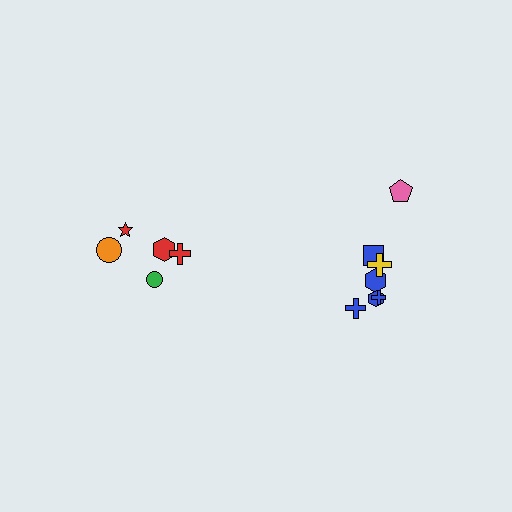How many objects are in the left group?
There are 5 objects.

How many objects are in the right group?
There are 7 objects.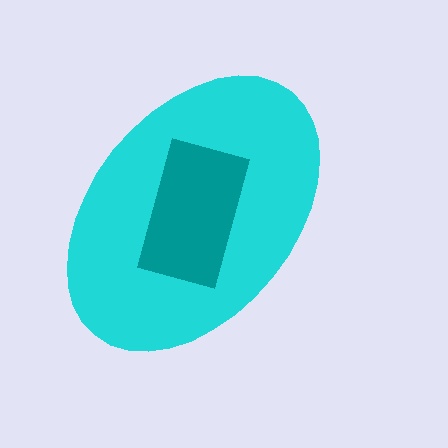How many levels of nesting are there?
2.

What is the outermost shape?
The cyan ellipse.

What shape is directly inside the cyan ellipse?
The teal rectangle.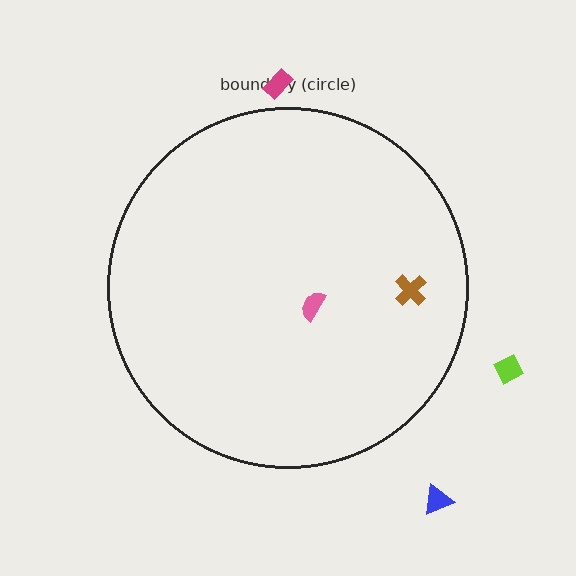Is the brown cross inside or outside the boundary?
Inside.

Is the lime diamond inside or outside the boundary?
Outside.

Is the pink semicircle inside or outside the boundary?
Inside.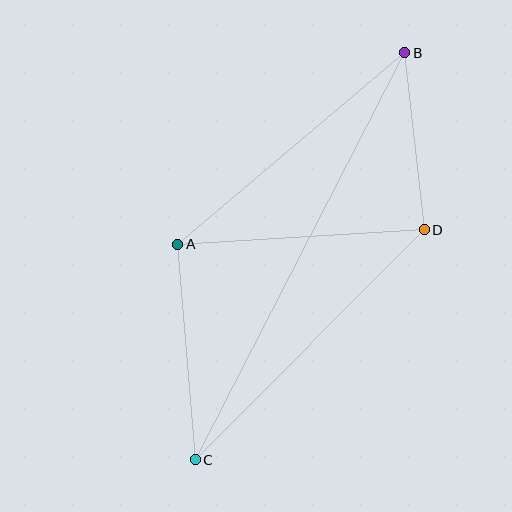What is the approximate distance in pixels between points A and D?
The distance between A and D is approximately 247 pixels.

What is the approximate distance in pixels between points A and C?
The distance between A and C is approximately 216 pixels.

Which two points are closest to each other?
Points B and D are closest to each other.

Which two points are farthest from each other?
Points B and C are farthest from each other.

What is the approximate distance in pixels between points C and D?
The distance between C and D is approximately 325 pixels.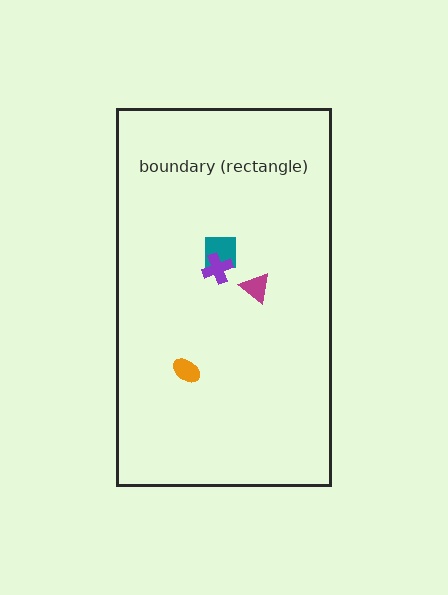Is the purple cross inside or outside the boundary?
Inside.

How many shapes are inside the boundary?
4 inside, 0 outside.